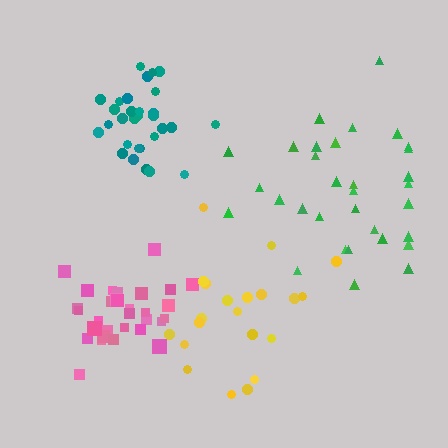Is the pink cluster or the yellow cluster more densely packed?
Pink.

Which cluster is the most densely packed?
Teal.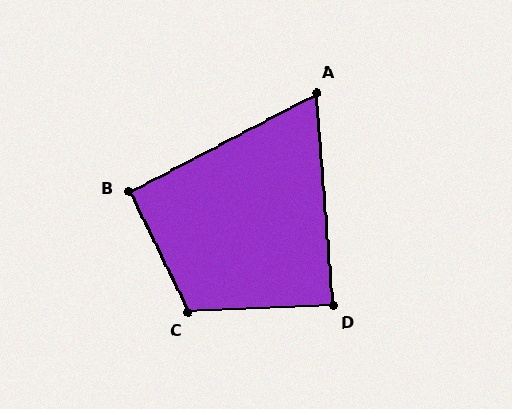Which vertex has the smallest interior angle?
A, at approximately 67 degrees.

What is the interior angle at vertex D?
Approximately 88 degrees (approximately right).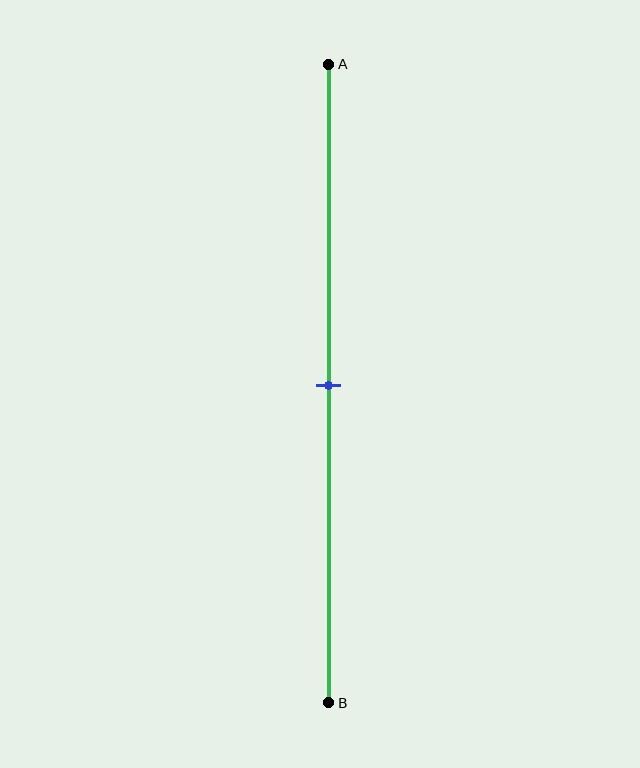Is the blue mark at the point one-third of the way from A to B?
No, the mark is at about 50% from A, not at the 33% one-third point.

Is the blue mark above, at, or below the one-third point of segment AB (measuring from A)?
The blue mark is below the one-third point of segment AB.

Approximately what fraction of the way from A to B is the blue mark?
The blue mark is approximately 50% of the way from A to B.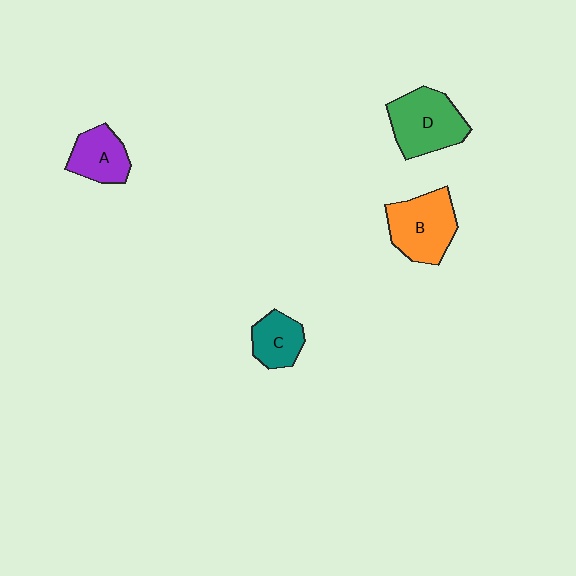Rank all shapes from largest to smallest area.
From largest to smallest: D (green), B (orange), A (purple), C (teal).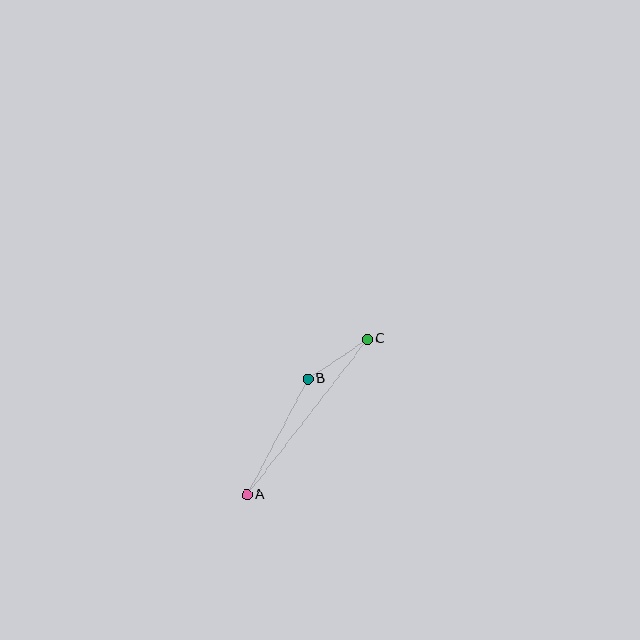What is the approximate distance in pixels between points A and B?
The distance between A and B is approximately 131 pixels.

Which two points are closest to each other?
Points B and C are closest to each other.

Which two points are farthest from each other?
Points A and C are farthest from each other.